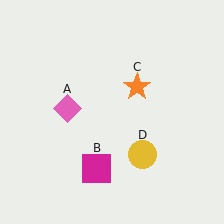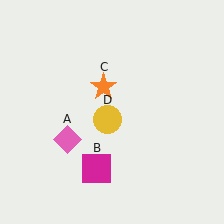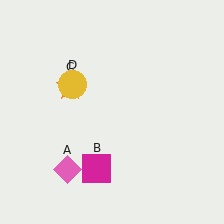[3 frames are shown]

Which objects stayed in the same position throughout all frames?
Magenta square (object B) remained stationary.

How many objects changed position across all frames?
3 objects changed position: pink diamond (object A), orange star (object C), yellow circle (object D).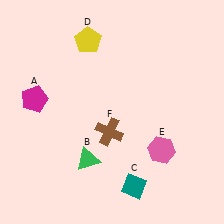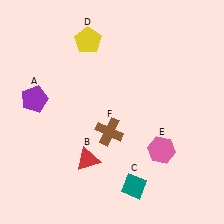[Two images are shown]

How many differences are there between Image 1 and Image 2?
There are 2 differences between the two images.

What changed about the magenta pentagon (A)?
In Image 1, A is magenta. In Image 2, it changed to purple.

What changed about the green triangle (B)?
In Image 1, B is green. In Image 2, it changed to red.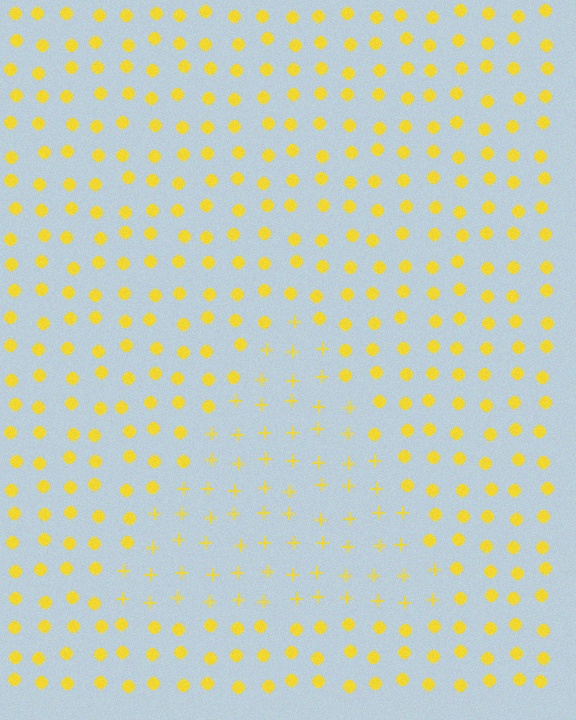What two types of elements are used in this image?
The image uses plus signs inside the triangle region and circles outside it.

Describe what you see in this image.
The image is filled with small yellow elements arranged in a uniform grid. A triangle-shaped region contains plus signs, while the surrounding area contains circles. The boundary is defined purely by the change in element shape.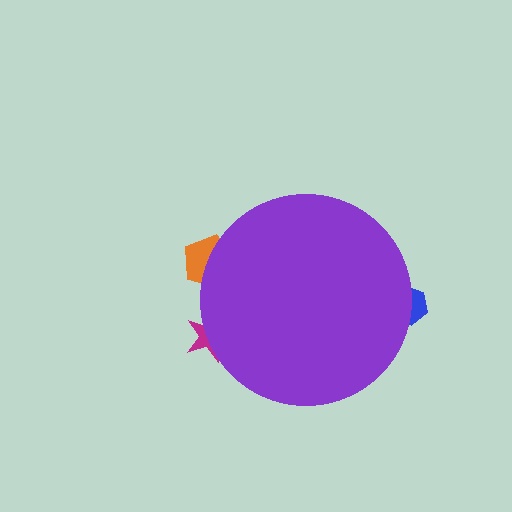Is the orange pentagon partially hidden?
Yes, the orange pentagon is partially hidden behind the purple circle.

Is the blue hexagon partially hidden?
Yes, the blue hexagon is partially hidden behind the purple circle.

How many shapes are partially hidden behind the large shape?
3 shapes are partially hidden.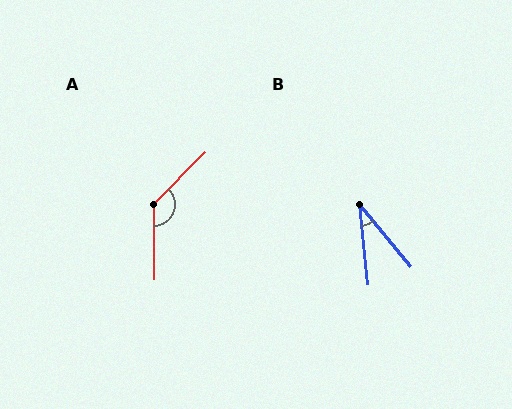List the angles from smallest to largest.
B (34°), A (135°).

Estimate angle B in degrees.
Approximately 34 degrees.